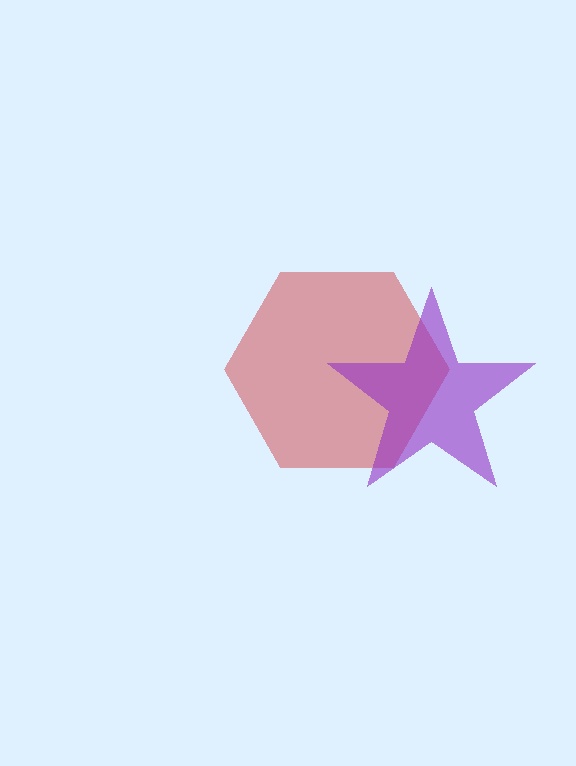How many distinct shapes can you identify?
There are 2 distinct shapes: a red hexagon, a purple star.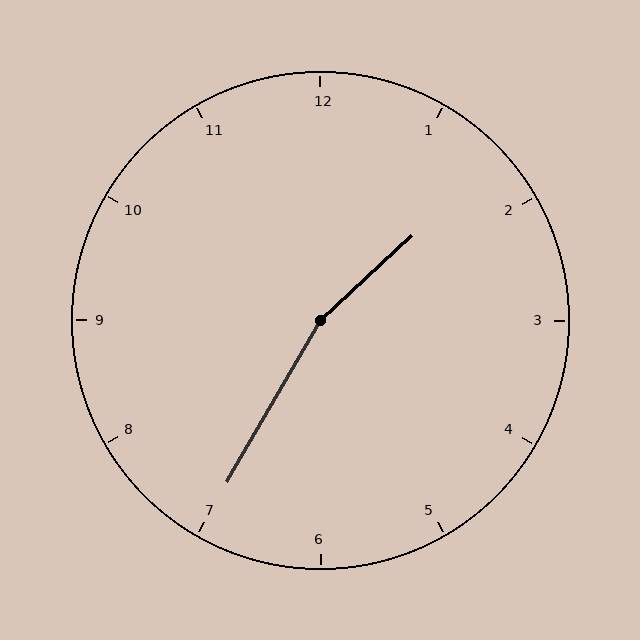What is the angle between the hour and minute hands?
Approximately 162 degrees.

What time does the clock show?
1:35.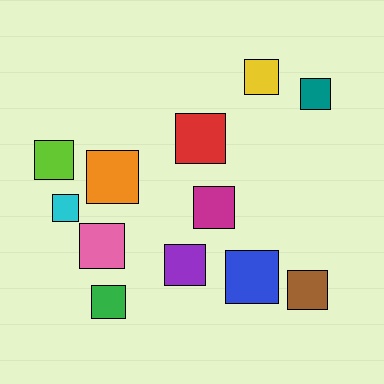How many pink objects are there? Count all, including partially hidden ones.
There is 1 pink object.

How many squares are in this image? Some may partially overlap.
There are 12 squares.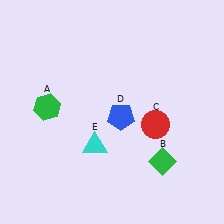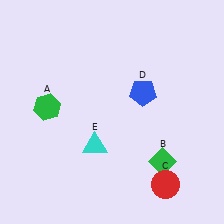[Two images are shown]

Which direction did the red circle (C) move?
The red circle (C) moved down.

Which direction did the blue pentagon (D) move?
The blue pentagon (D) moved up.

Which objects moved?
The objects that moved are: the red circle (C), the blue pentagon (D).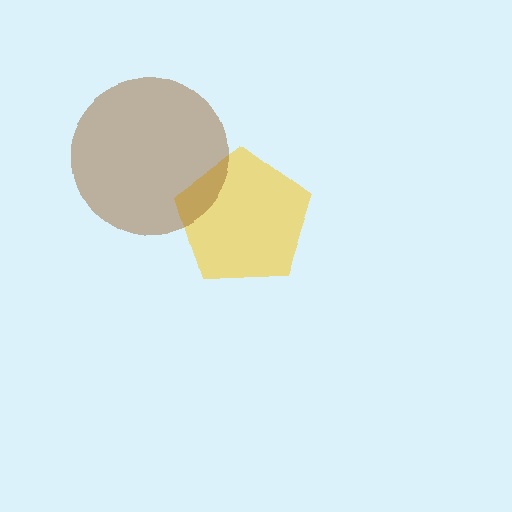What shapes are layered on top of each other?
The layered shapes are: a yellow pentagon, a brown circle.